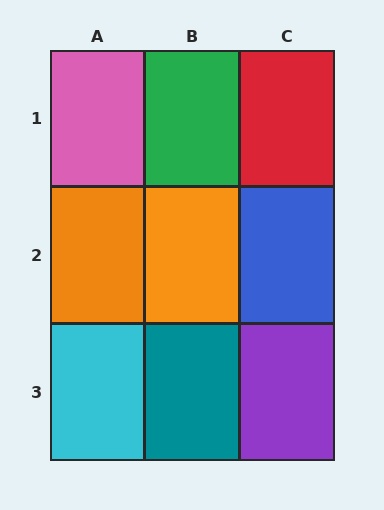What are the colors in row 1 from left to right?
Pink, green, red.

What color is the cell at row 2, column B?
Orange.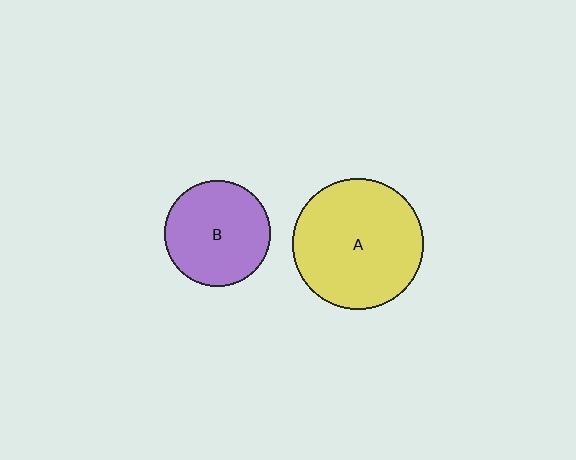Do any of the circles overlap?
No, none of the circles overlap.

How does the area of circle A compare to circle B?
Approximately 1.5 times.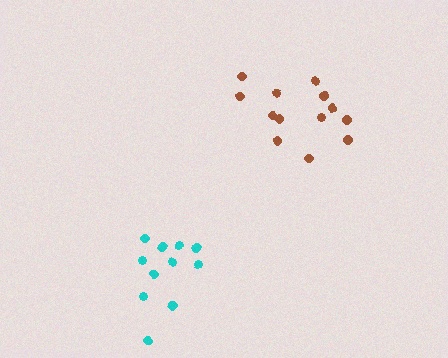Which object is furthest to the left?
The cyan cluster is leftmost.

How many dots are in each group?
Group 1: 13 dots, Group 2: 11 dots (24 total).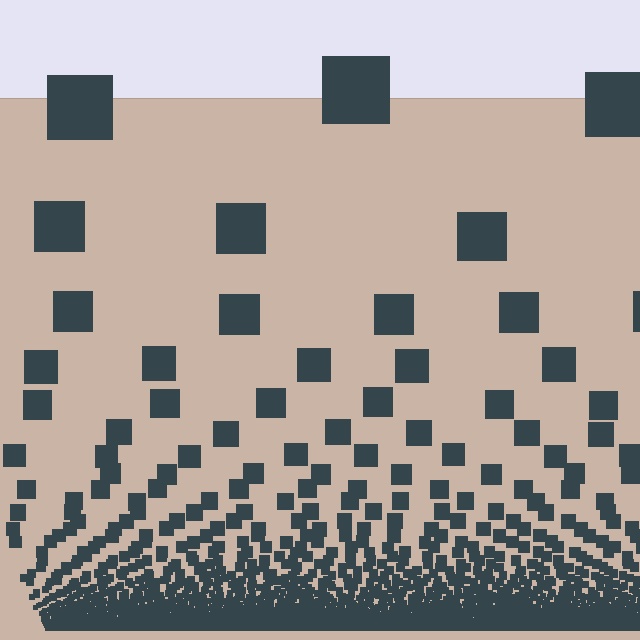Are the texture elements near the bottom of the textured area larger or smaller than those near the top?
Smaller. The gradient is inverted — elements near the bottom are smaller and denser.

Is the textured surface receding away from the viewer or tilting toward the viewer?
The surface appears to tilt toward the viewer. Texture elements get larger and sparser toward the top.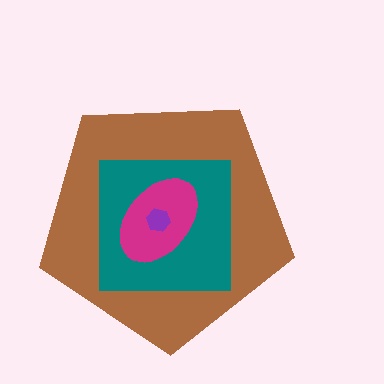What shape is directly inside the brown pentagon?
The teal square.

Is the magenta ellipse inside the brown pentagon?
Yes.